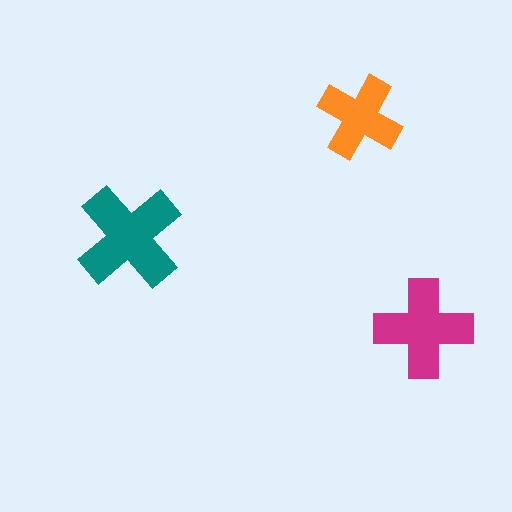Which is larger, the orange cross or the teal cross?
The teal one.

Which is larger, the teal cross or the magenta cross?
The teal one.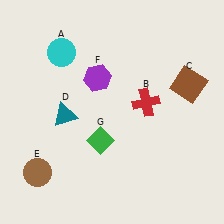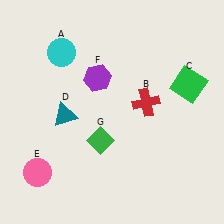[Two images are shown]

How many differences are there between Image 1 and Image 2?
There are 2 differences between the two images.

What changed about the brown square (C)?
In Image 1, C is brown. In Image 2, it changed to green.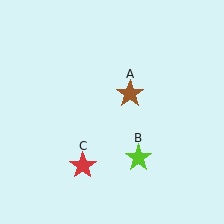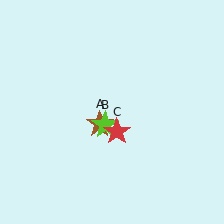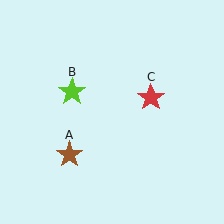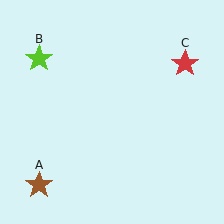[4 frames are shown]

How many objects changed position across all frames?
3 objects changed position: brown star (object A), lime star (object B), red star (object C).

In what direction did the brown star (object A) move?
The brown star (object A) moved down and to the left.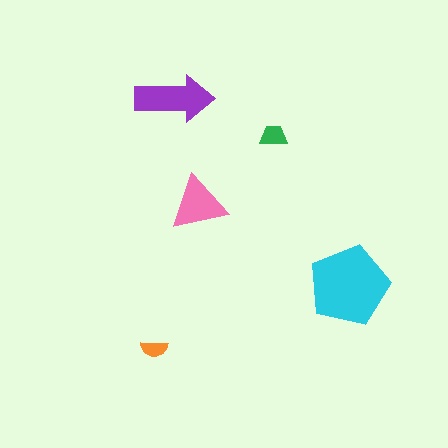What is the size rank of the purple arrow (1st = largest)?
2nd.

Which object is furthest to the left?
The orange semicircle is leftmost.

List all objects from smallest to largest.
The orange semicircle, the green trapezoid, the pink triangle, the purple arrow, the cyan pentagon.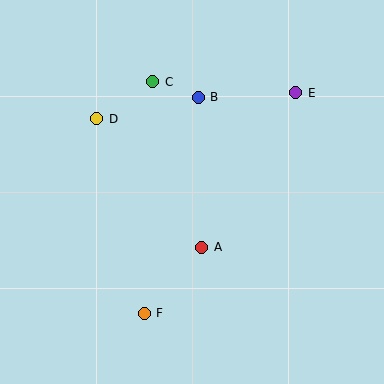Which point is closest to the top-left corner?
Point D is closest to the top-left corner.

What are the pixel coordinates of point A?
Point A is at (202, 247).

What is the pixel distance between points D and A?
The distance between D and A is 167 pixels.